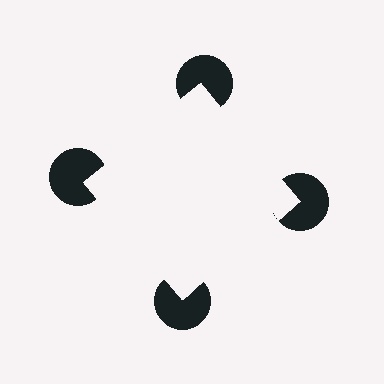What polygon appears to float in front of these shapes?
An illusory square — its edges are inferred from the aligned wedge cuts in the pac-man discs, not physically drawn.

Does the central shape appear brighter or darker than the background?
It typically appears slightly brighter than the background, even though no actual brightness change is drawn.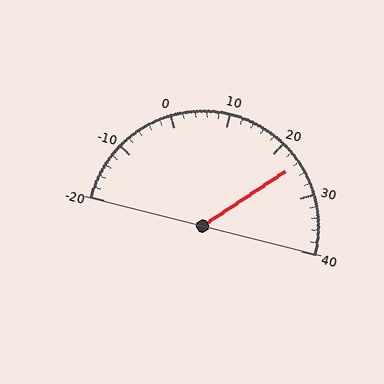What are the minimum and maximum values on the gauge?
The gauge ranges from -20 to 40.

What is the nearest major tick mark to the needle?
The nearest major tick mark is 20.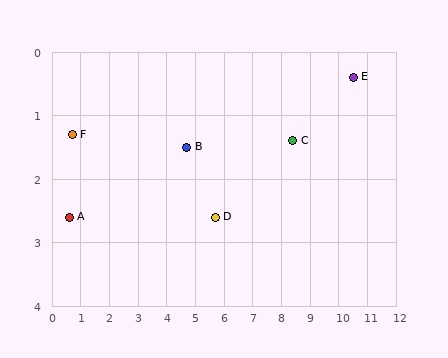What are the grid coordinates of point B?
Point B is at approximately (4.7, 1.5).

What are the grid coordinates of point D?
Point D is at approximately (5.7, 2.6).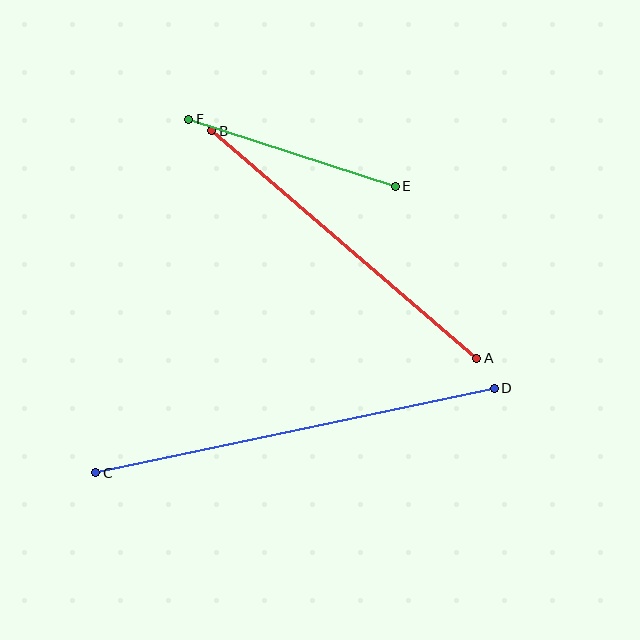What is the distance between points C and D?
The distance is approximately 407 pixels.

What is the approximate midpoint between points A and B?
The midpoint is at approximately (344, 244) pixels.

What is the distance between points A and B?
The distance is approximately 349 pixels.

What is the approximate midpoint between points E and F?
The midpoint is at approximately (292, 153) pixels.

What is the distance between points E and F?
The distance is approximately 217 pixels.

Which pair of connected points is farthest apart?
Points C and D are farthest apart.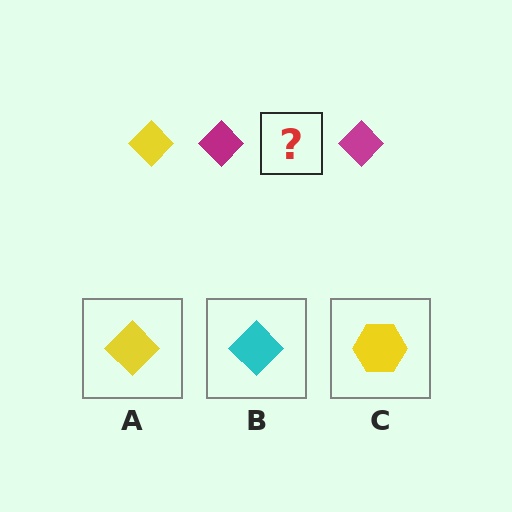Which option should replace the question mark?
Option A.